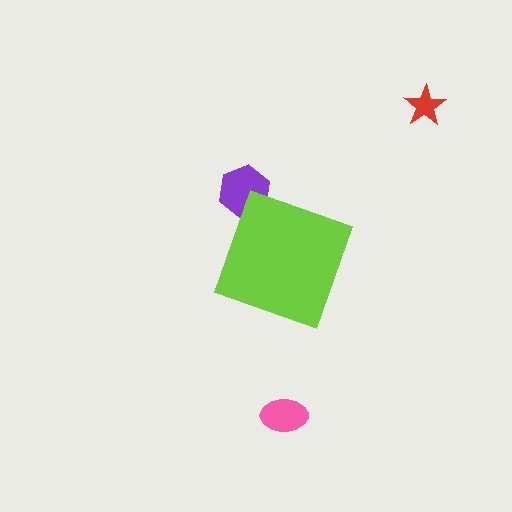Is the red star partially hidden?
No, the red star is fully visible.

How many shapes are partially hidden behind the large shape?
1 shape is partially hidden.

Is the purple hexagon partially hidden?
Yes, the purple hexagon is partially hidden behind the lime diamond.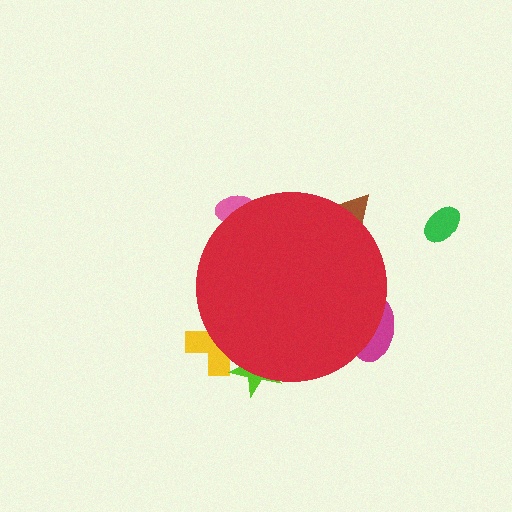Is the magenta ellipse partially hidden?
Yes, the magenta ellipse is partially hidden behind the red circle.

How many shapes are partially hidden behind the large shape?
5 shapes are partially hidden.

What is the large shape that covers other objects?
A red circle.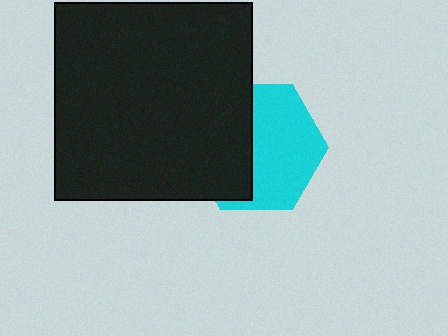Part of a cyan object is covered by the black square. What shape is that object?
It is a hexagon.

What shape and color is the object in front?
The object in front is a black square.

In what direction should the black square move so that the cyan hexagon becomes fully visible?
The black square should move left. That is the shortest direction to clear the overlap and leave the cyan hexagon fully visible.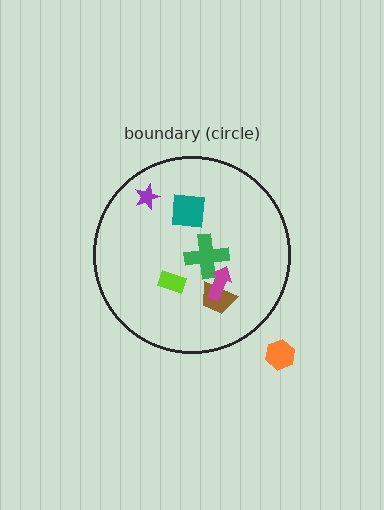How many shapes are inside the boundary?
6 inside, 1 outside.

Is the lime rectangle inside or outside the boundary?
Inside.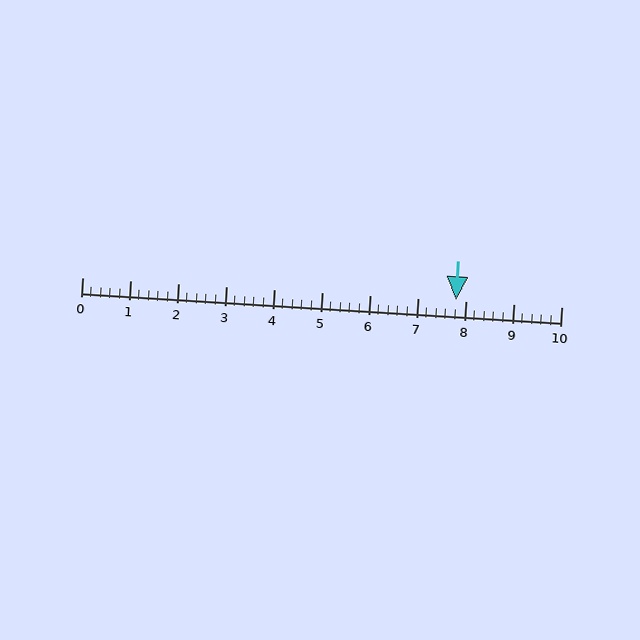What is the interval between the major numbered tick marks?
The major tick marks are spaced 1 units apart.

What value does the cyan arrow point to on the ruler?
The cyan arrow points to approximately 7.8.